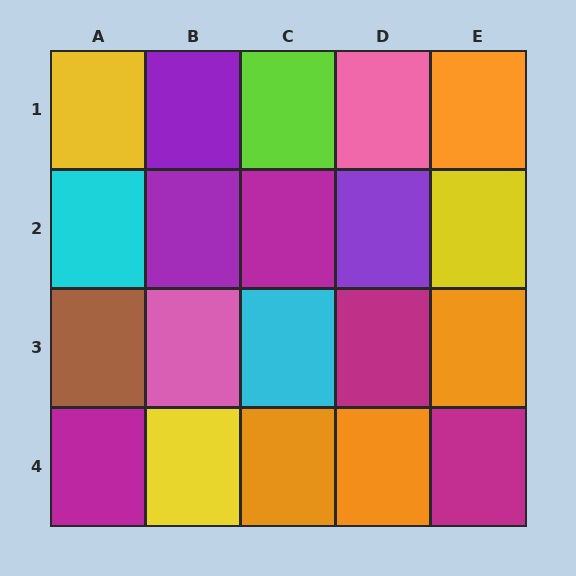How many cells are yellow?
3 cells are yellow.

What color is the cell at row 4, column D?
Orange.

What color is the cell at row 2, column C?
Magenta.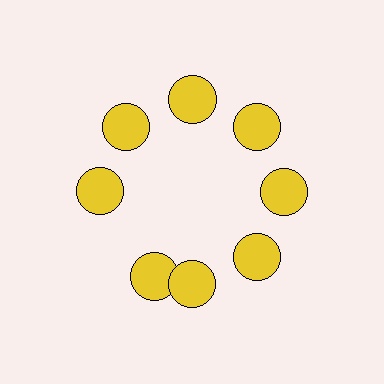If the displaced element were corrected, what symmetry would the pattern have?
It would have 8-fold rotational symmetry — the pattern would map onto itself every 45 degrees.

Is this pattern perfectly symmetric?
No. The 8 yellow circles are arranged in a ring, but one element near the 8 o'clock position is rotated out of alignment along the ring, breaking the 8-fold rotational symmetry.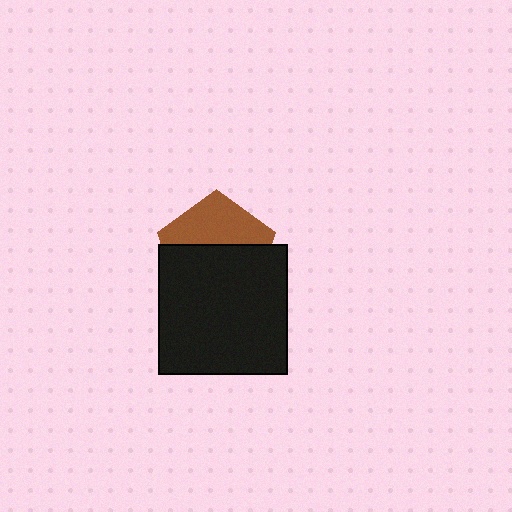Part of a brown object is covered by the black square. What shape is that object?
It is a pentagon.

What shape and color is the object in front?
The object in front is a black square.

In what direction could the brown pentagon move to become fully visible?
The brown pentagon could move up. That would shift it out from behind the black square entirely.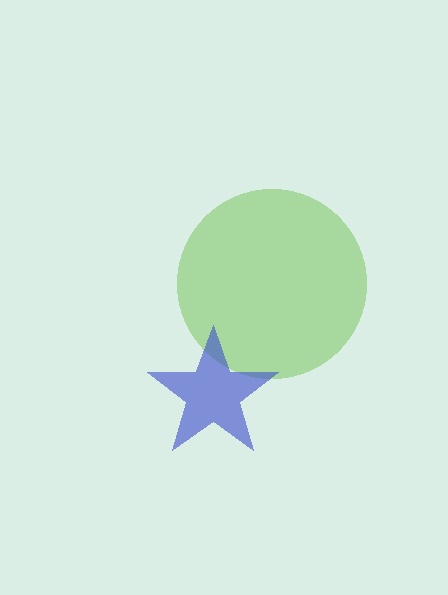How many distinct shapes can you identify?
There are 2 distinct shapes: a lime circle, a blue star.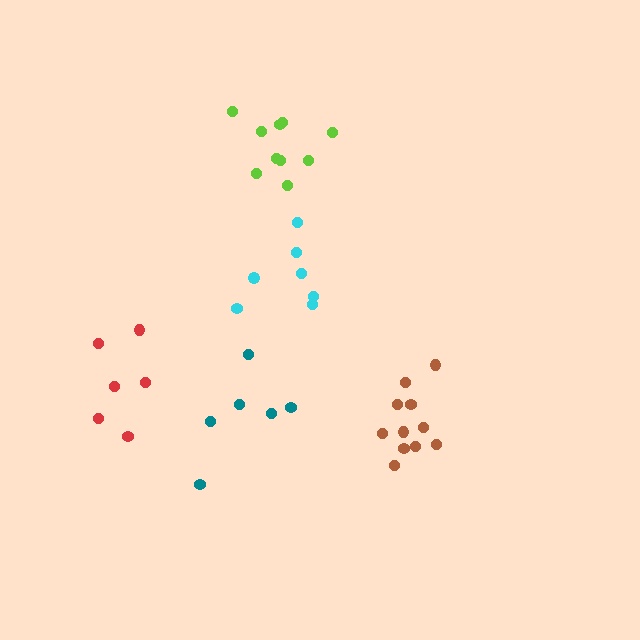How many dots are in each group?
Group 1: 6 dots, Group 2: 11 dots, Group 3: 10 dots, Group 4: 7 dots, Group 5: 6 dots (40 total).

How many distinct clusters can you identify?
There are 5 distinct clusters.